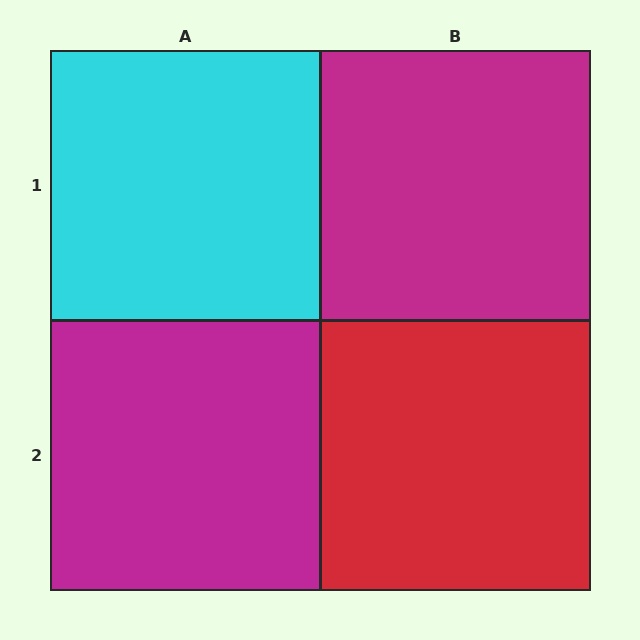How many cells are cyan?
1 cell is cyan.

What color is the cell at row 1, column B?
Magenta.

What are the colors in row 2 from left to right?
Magenta, red.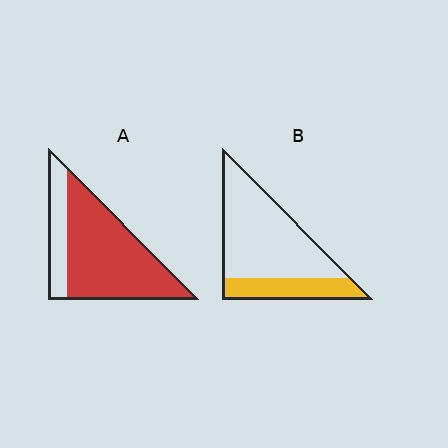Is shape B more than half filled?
No.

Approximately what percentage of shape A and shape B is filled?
A is approximately 75% and B is approximately 25%.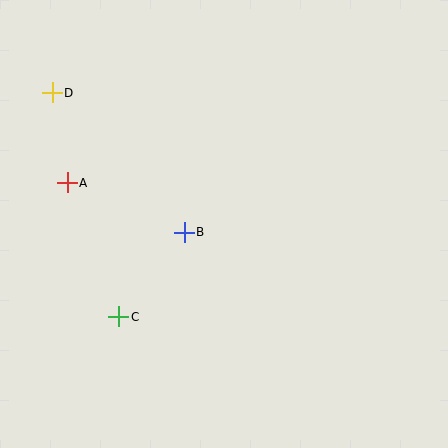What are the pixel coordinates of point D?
Point D is at (52, 93).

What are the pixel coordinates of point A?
Point A is at (67, 183).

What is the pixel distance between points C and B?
The distance between C and B is 107 pixels.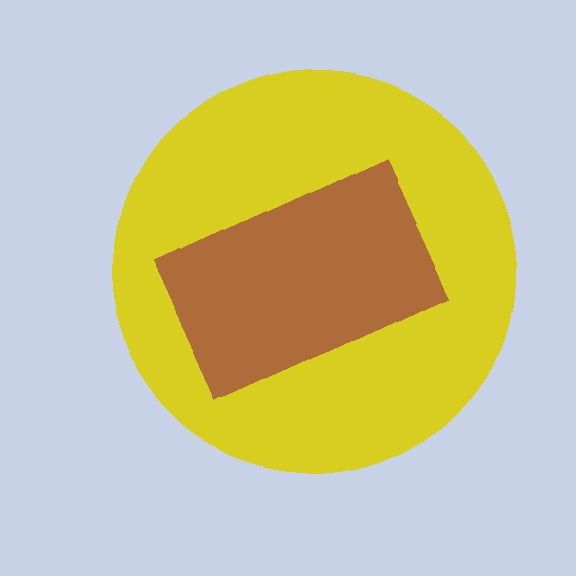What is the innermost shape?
The brown rectangle.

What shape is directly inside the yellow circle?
The brown rectangle.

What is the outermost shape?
The yellow circle.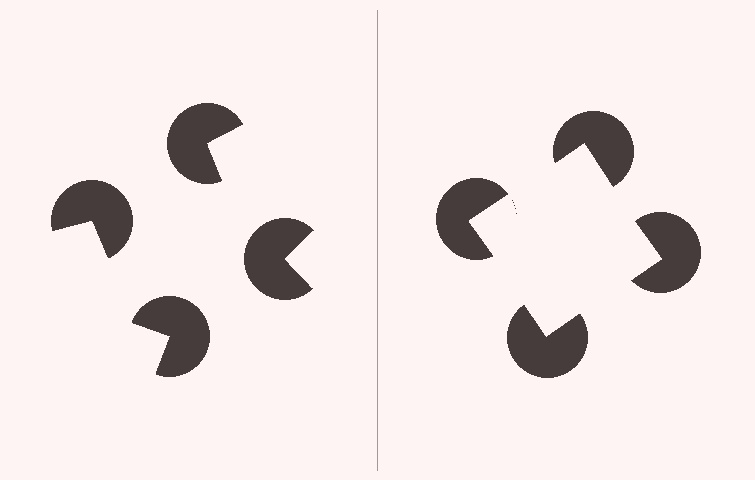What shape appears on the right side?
An illusory square.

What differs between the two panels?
The pac-man discs are positioned identically on both sides; only the wedge orientations differ. On the right they align to a square; on the left they are misaligned.